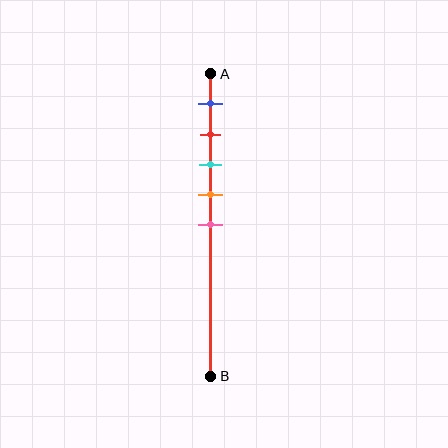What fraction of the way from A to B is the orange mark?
The orange mark is approximately 40% (0.4) of the way from A to B.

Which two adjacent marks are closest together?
The red and cyan marks are the closest adjacent pair.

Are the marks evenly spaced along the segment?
Yes, the marks are approximately evenly spaced.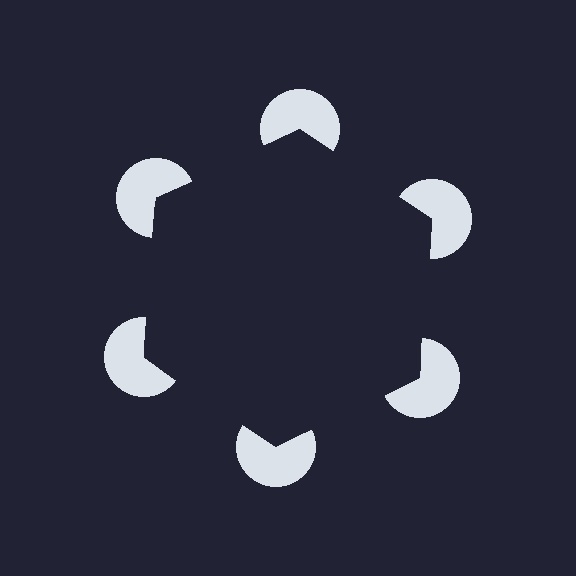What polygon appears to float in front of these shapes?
An illusory hexagon — its edges are inferred from the aligned wedge cuts in the pac-man discs, not physically drawn.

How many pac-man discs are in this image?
There are 6 — one at each vertex of the illusory hexagon.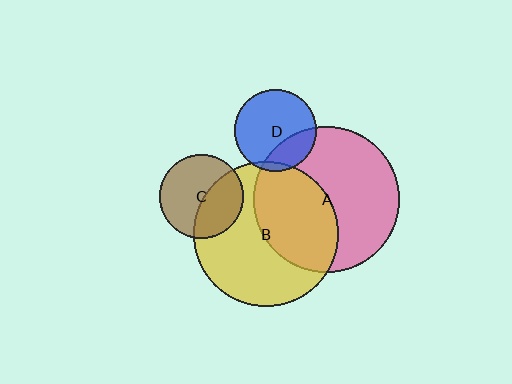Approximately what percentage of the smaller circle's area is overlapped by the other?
Approximately 25%.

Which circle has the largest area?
Circle A (pink).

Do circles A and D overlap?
Yes.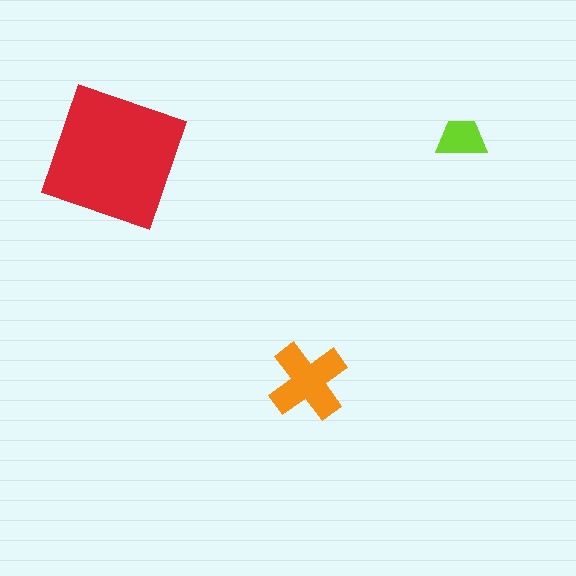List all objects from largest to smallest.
The red square, the orange cross, the lime trapezoid.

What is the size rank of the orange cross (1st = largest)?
2nd.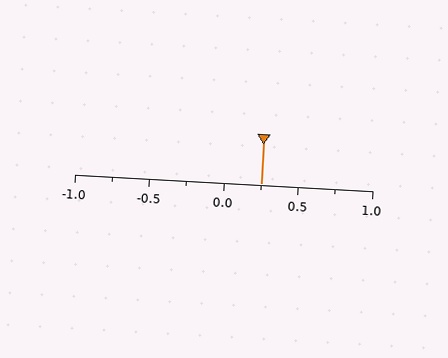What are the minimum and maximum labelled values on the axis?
The axis runs from -1.0 to 1.0.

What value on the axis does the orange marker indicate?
The marker indicates approximately 0.25.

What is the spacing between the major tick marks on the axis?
The major ticks are spaced 0.5 apart.